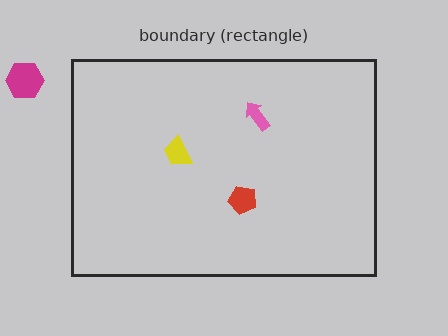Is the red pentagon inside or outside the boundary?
Inside.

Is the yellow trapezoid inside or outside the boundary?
Inside.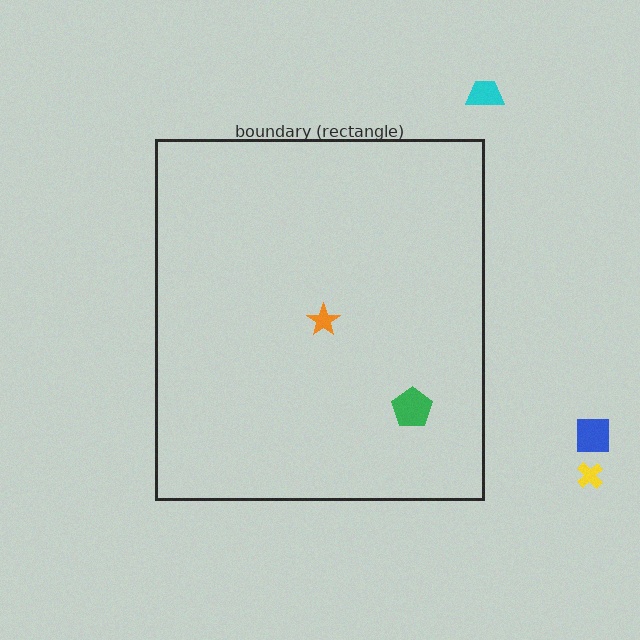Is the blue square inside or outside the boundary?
Outside.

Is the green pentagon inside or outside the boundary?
Inside.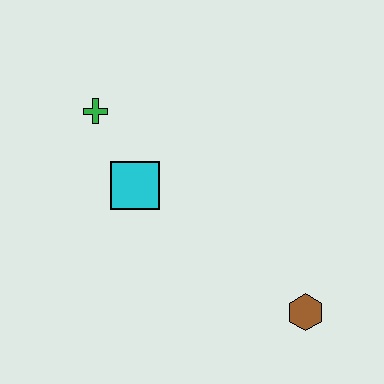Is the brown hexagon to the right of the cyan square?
Yes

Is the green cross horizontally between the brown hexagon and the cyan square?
No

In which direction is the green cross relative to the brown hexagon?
The green cross is to the left of the brown hexagon.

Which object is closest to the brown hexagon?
The cyan square is closest to the brown hexagon.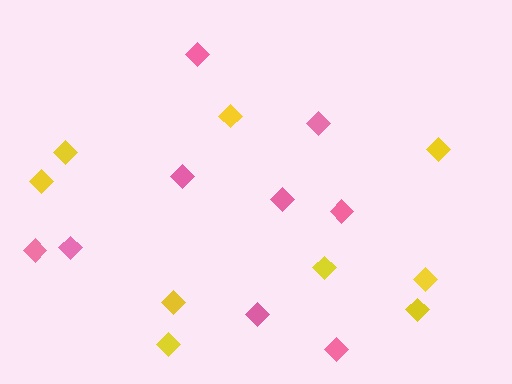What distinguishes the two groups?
There are 2 groups: one group of pink diamonds (9) and one group of yellow diamonds (9).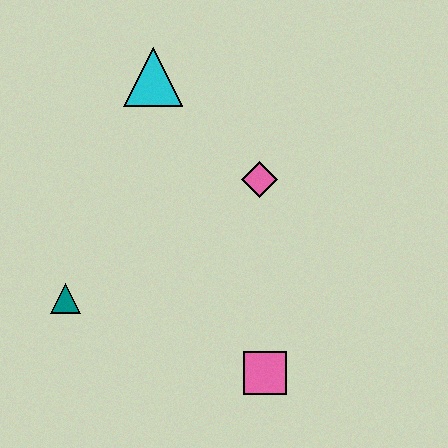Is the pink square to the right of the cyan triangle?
Yes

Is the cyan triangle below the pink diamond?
No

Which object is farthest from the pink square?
The cyan triangle is farthest from the pink square.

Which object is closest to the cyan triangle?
The pink diamond is closest to the cyan triangle.